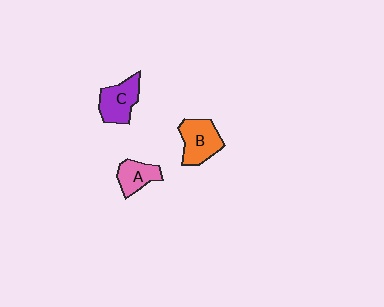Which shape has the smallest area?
Shape A (pink).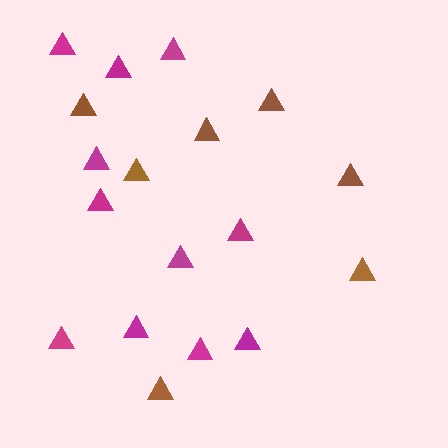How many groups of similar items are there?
There are 2 groups: one group of magenta triangles (11) and one group of brown triangles (7).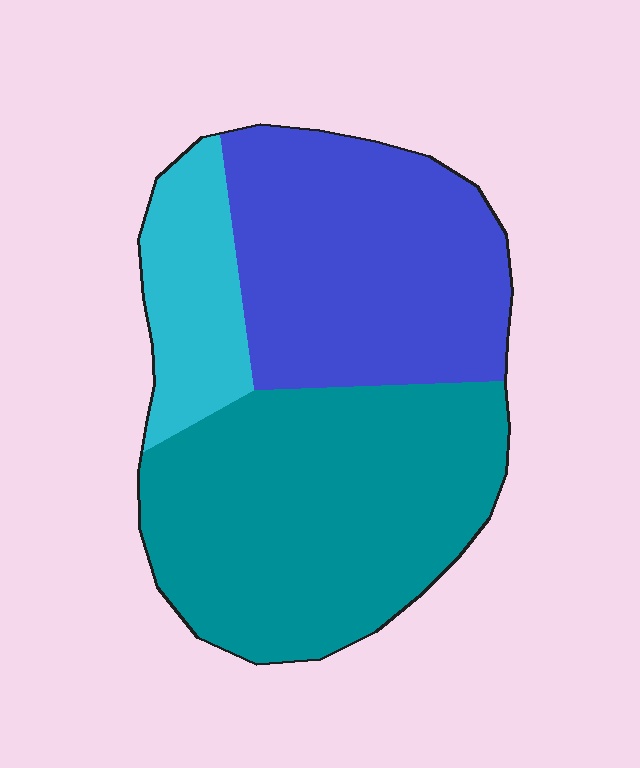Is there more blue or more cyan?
Blue.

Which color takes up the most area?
Teal, at roughly 45%.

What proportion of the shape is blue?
Blue covers around 40% of the shape.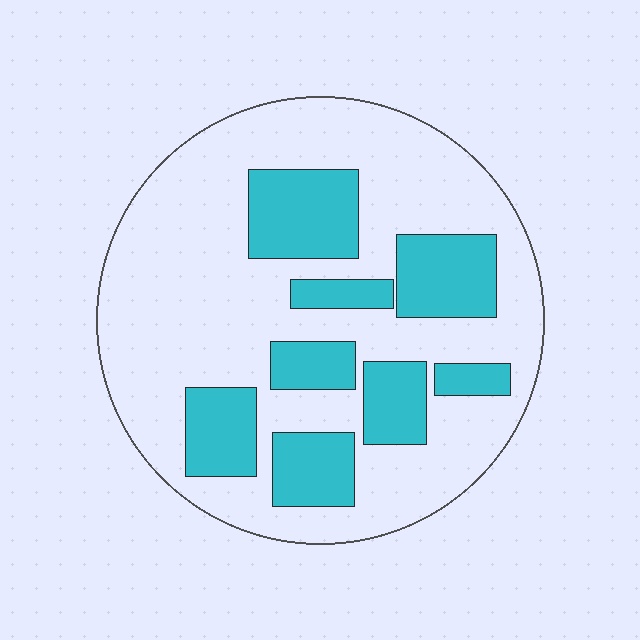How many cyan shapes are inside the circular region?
8.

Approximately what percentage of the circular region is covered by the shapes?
Approximately 30%.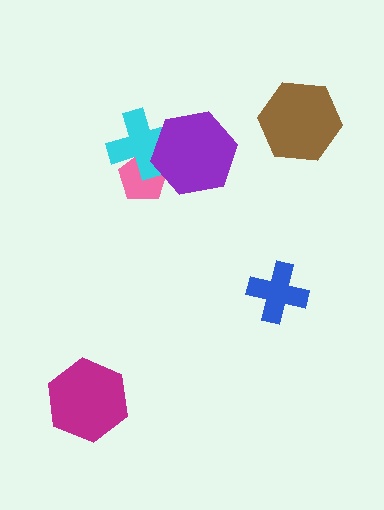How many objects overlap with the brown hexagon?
0 objects overlap with the brown hexagon.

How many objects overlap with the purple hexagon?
2 objects overlap with the purple hexagon.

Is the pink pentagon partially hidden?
Yes, it is partially covered by another shape.